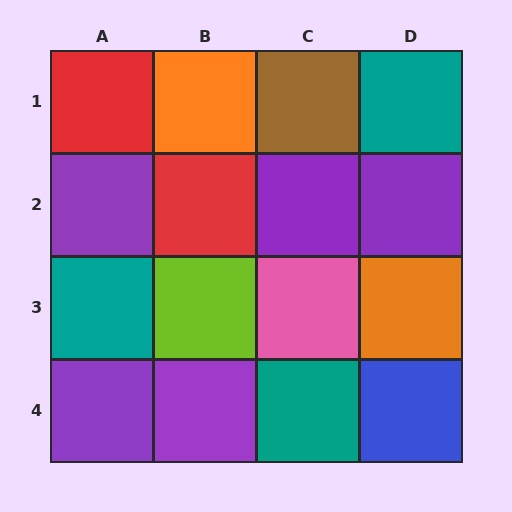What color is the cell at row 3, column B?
Lime.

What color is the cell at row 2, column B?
Red.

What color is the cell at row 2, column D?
Purple.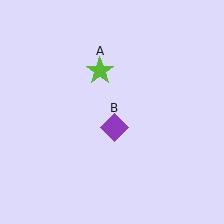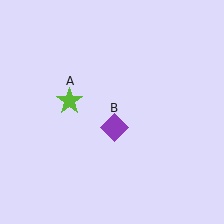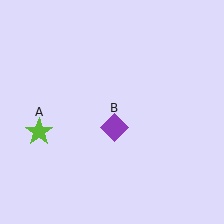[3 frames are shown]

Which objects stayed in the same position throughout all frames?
Purple diamond (object B) remained stationary.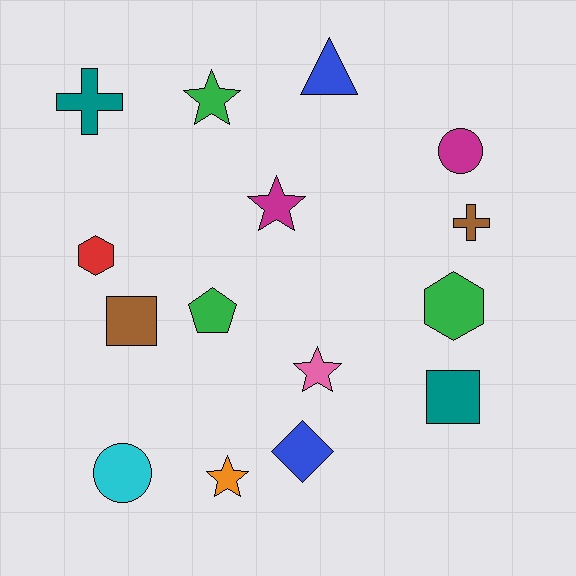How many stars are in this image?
There are 4 stars.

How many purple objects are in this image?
There are no purple objects.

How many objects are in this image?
There are 15 objects.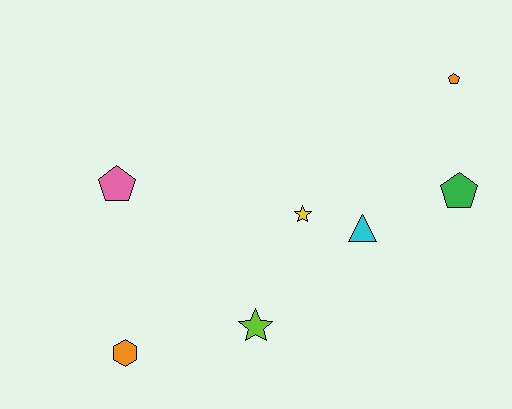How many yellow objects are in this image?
There is 1 yellow object.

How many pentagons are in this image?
There are 3 pentagons.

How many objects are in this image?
There are 7 objects.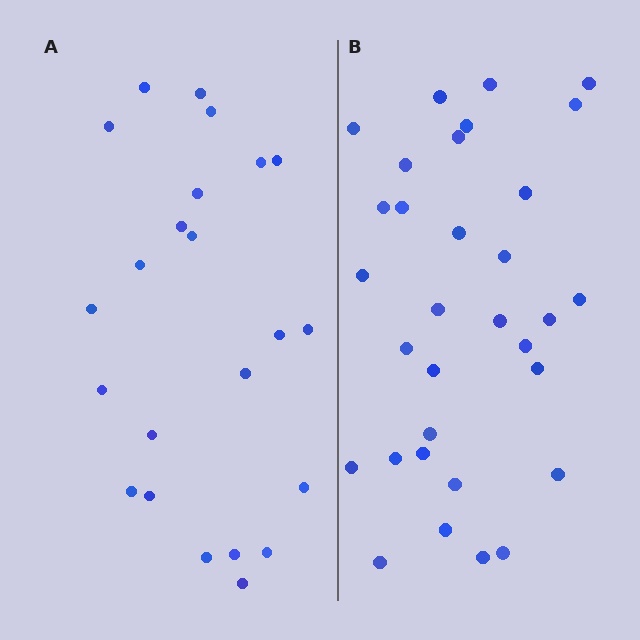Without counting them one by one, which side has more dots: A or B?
Region B (the right region) has more dots.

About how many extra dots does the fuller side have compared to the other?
Region B has roughly 8 or so more dots than region A.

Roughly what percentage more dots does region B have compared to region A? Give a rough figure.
About 40% more.